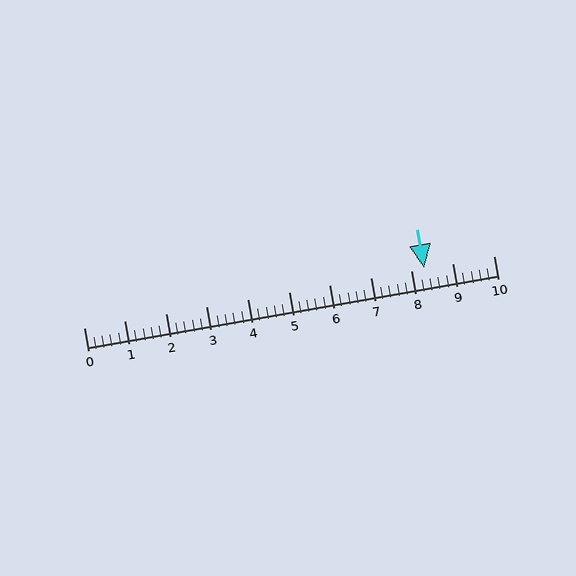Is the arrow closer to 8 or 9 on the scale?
The arrow is closer to 8.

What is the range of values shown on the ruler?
The ruler shows values from 0 to 10.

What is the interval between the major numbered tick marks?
The major tick marks are spaced 1 units apart.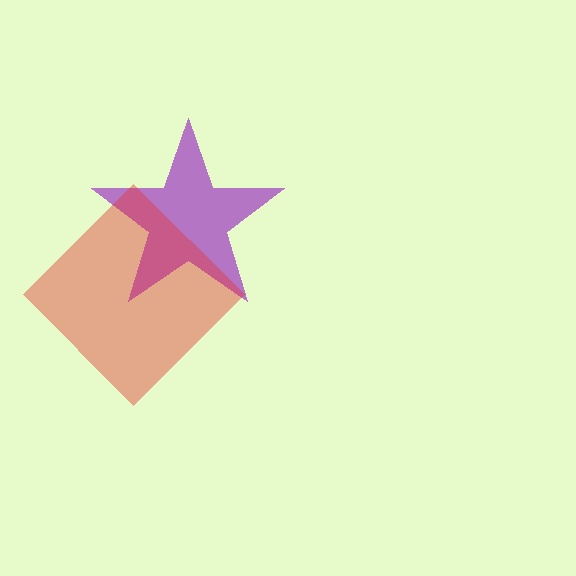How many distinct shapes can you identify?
There are 2 distinct shapes: a purple star, a red diamond.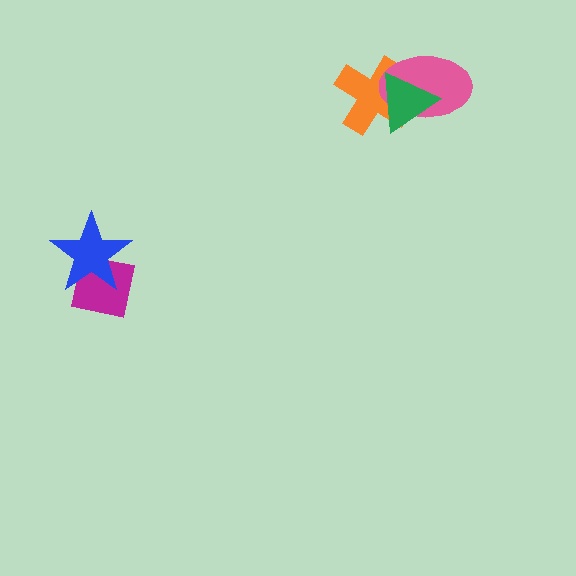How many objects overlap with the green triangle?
2 objects overlap with the green triangle.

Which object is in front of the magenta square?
The blue star is in front of the magenta square.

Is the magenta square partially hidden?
Yes, it is partially covered by another shape.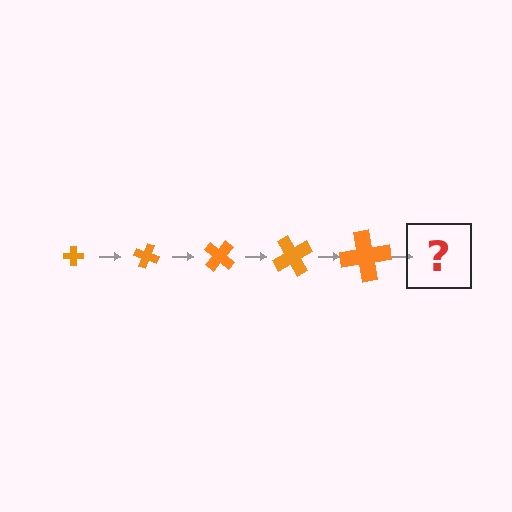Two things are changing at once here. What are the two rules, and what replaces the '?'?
The two rules are that the cross grows larger each step and it rotates 20 degrees each step. The '?' should be a cross, larger than the previous one and rotated 100 degrees from the start.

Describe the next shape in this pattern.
It should be a cross, larger than the previous one and rotated 100 degrees from the start.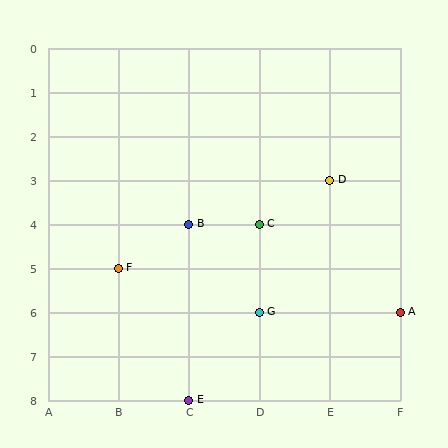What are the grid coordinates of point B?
Point B is at grid coordinates (C, 4).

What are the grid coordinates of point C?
Point C is at grid coordinates (D, 4).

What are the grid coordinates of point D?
Point D is at grid coordinates (E, 3).